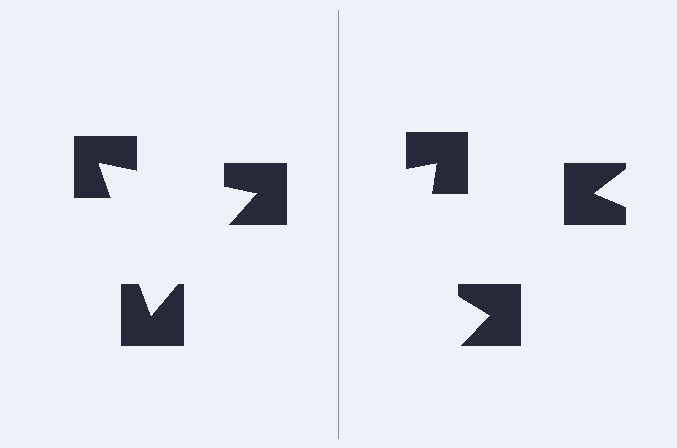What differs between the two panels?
The notched squares are positioned identically on both sides; only the wedge orientations differ. On the left they align to a triangle; on the right they are misaligned.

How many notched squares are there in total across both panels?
6 — 3 on each side.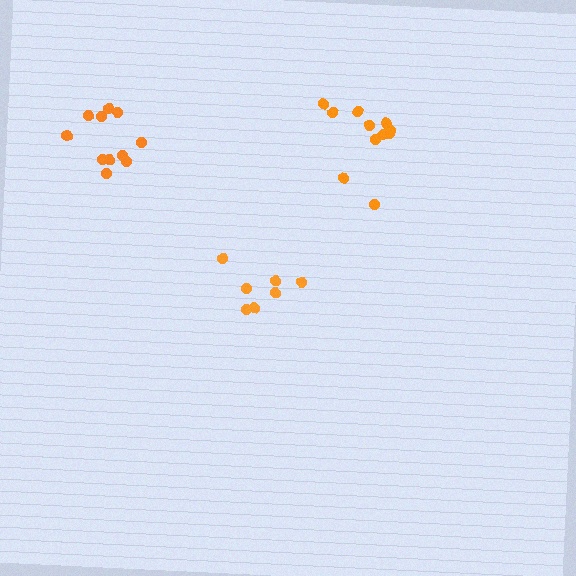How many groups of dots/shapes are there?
There are 3 groups.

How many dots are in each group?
Group 1: 11 dots, Group 2: 7 dots, Group 3: 11 dots (29 total).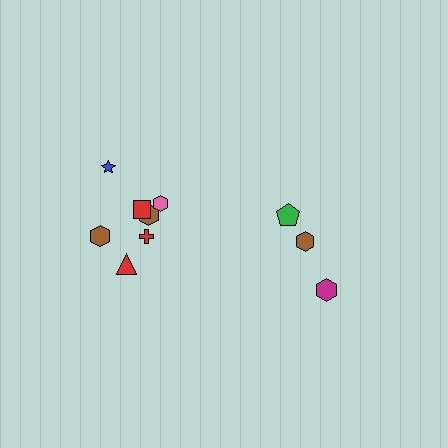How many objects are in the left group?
There are 7 objects.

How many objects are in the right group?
There are 3 objects.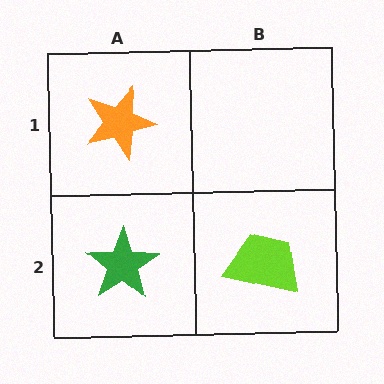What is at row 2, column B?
A lime trapezoid.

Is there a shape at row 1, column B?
No, that cell is empty.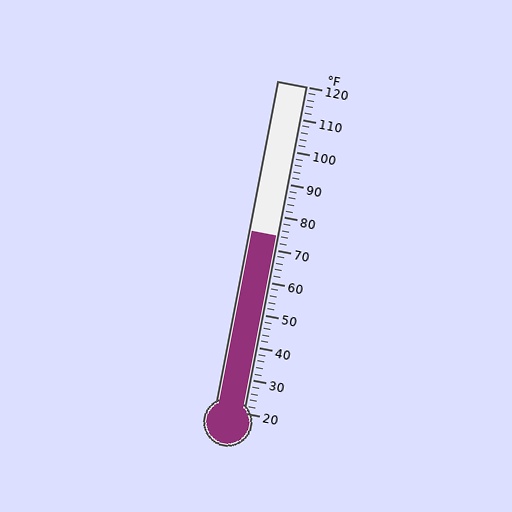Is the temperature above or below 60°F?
The temperature is above 60°F.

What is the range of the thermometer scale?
The thermometer scale ranges from 20°F to 120°F.